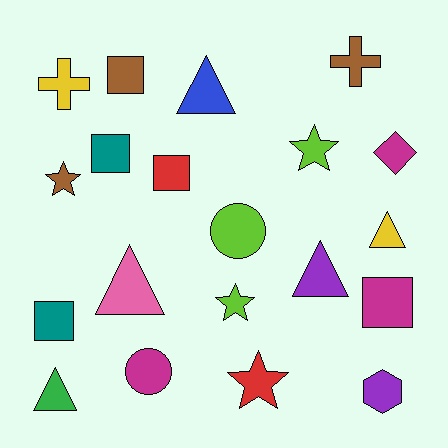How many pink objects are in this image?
There is 1 pink object.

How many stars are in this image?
There are 4 stars.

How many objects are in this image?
There are 20 objects.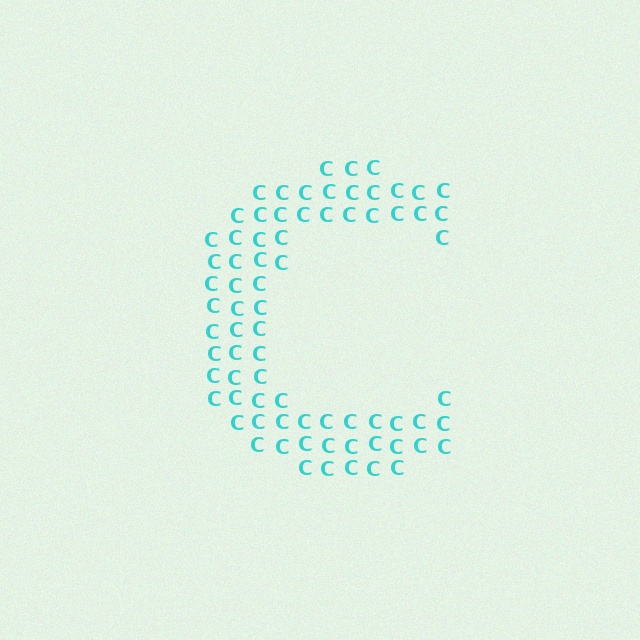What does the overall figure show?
The overall figure shows the letter C.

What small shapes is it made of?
It is made of small letter C's.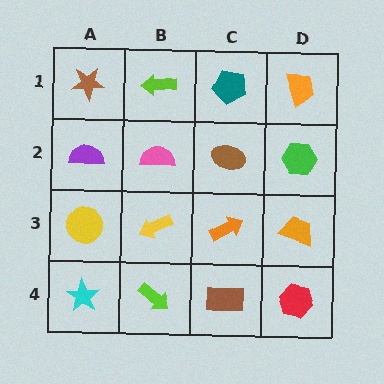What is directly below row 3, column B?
A lime arrow.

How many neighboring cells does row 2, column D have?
3.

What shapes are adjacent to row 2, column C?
A teal pentagon (row 1, column C), an orange arrow (row 3, column C), a pink semicircle (row 2, column B), a green hexagon (row 2, column D).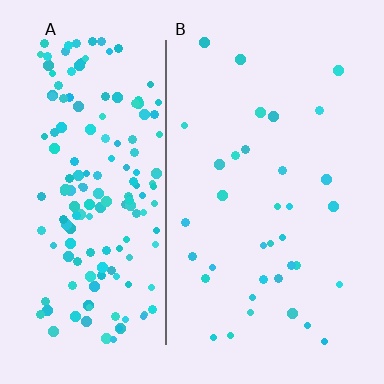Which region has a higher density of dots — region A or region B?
A (the left).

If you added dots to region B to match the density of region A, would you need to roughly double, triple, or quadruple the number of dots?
Approximately quadruple.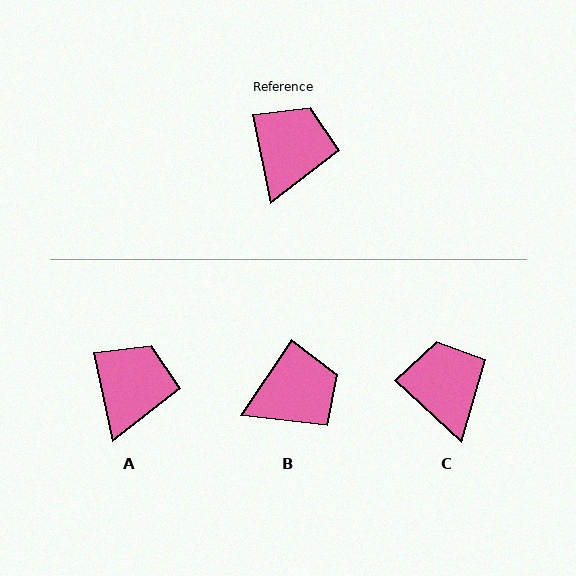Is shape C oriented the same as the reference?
No, it is off by about 36 degrees.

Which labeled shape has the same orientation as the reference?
A.